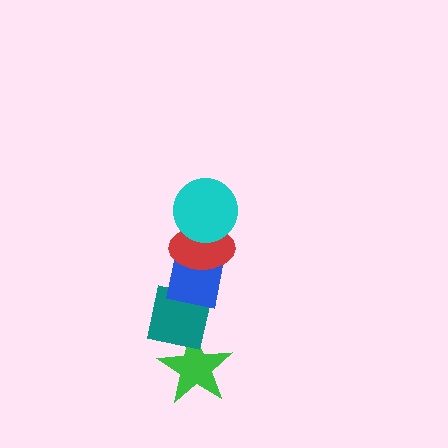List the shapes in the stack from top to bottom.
From top to bottom: the cyan circle, the red ellipse, the blue square, the teal square, the green star.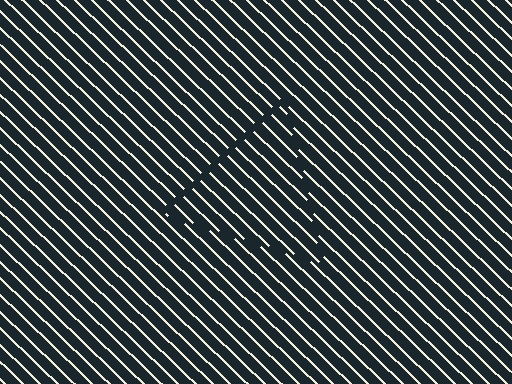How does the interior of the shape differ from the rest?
The interior of the shape contains the same grating, shifted by half a period — the contour is defined by the phase discontinuity where line-ends from the inner and outer gratings abut.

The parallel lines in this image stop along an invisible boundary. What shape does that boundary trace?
An illusory triangle. The interior of the shape contains the same grating, shifted by half a period — the contour is defined by the phase discontinuity where line-ends from the inner and outer gratings abut.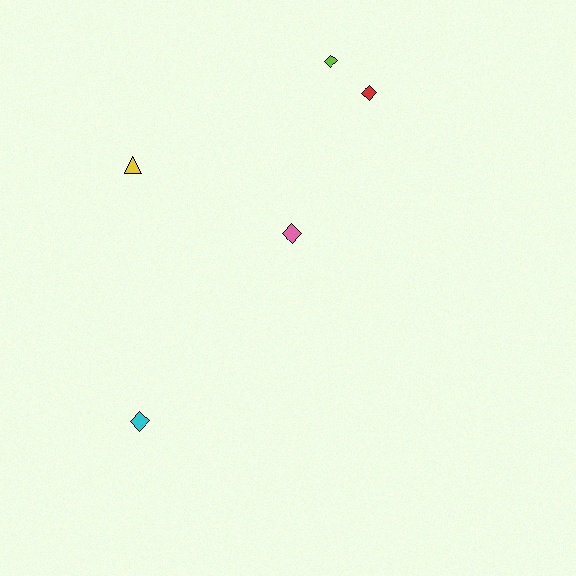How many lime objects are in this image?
There is 1 lime object.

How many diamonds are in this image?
There are 4 diamonds.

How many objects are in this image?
There are 5 objects.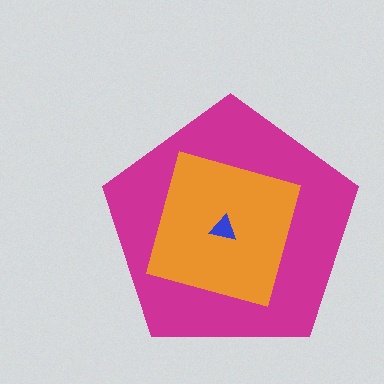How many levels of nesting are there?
3.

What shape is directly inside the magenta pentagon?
The orange square.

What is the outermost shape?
The magenta pentagon.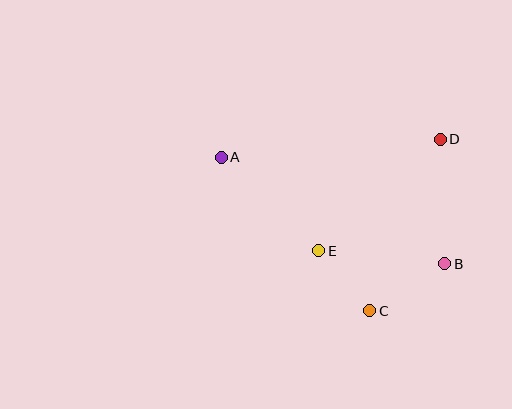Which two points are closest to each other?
Points C and E are closest to each other.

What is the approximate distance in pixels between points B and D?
The distance between B and D is approximately 125 pixels.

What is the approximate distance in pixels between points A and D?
The distance between A and D is approximately 220 pixels.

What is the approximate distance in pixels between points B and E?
The distance between B and E is approximately 127 pixels.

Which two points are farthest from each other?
Points A and B are farthest from each other.